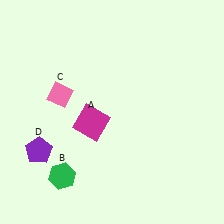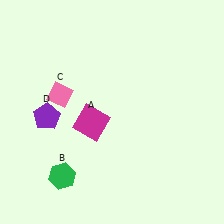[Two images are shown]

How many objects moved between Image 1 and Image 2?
1 object moved between the two images.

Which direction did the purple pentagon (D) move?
The purple pentagon (D) moved up.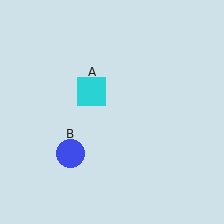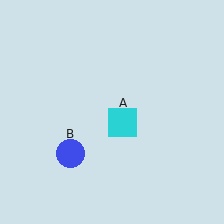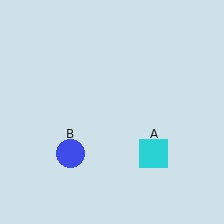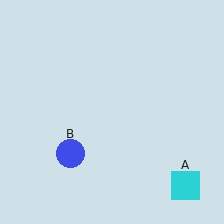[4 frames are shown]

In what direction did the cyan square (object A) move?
The cyan square (object A) moved down and to the right.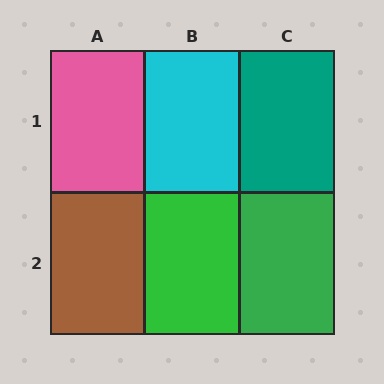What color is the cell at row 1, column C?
Teal.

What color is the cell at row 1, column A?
Pink.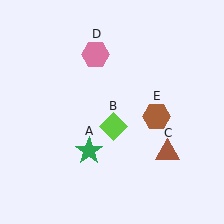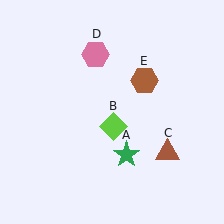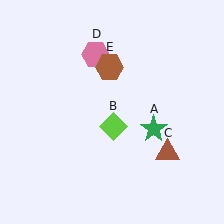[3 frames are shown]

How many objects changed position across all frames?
2 objects changed position: green star (object A), brown hexagon (object E).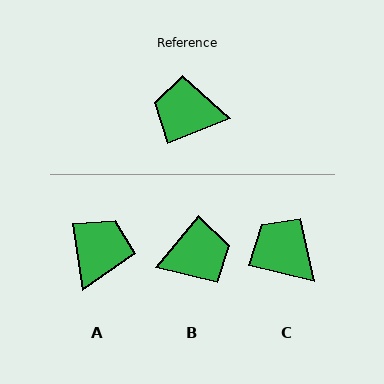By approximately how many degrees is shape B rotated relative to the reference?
Approximately 152 degrees clockwise.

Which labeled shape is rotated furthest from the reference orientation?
B, about 152 degrees away.